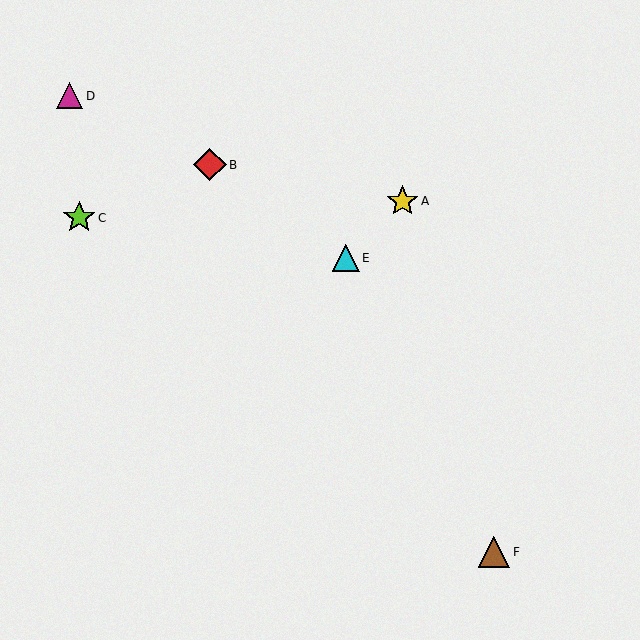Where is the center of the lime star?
The center of the lime star is at (79, 218).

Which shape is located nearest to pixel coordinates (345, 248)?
The cyan triangle (labeled E) at (346, 258) is nearest to that location.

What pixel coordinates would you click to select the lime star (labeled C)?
Click at (79, 218) to select the lime star C.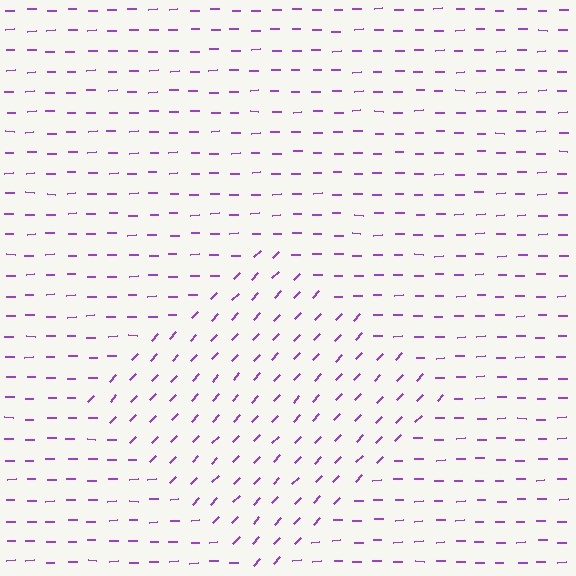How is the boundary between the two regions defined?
The boundary is defined purely by a change in line orientation (approximately 45 degrees difference). All lines are the same color and thickness.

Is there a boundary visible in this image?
Yes, there is a texture boundary formed by a change in line orientation.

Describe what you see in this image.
The image is filled with small purple line segments. A diamond region in the image has lines oriented differently from the surrounding lines, creating a visible texture boundary.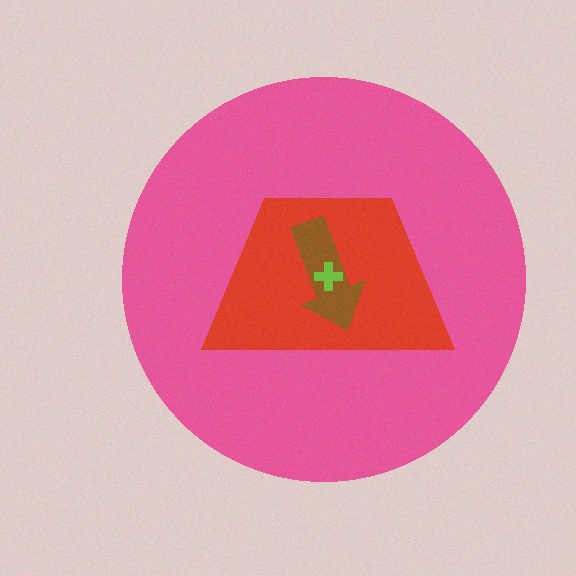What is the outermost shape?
The pink circle.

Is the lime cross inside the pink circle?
Yes.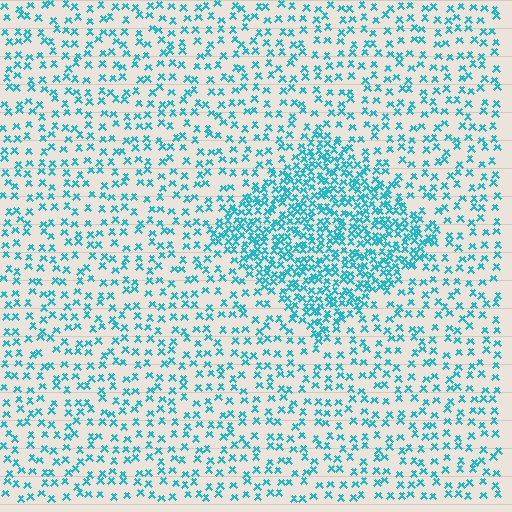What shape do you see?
I see a diamond.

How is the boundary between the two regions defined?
The boundary is defined by a change in element density (approximately 2.4x ratio). All elements are the same color, size, and shape.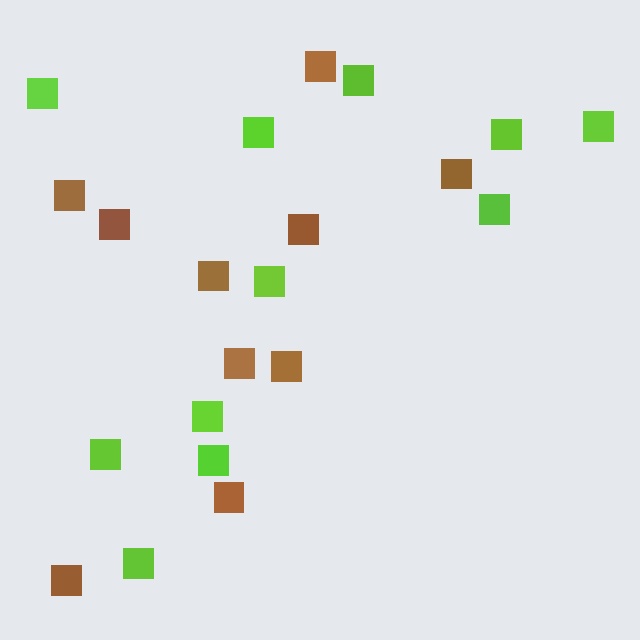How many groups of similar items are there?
There are 2 groups: one group of brown squares (10) and one group of lime squares (11).